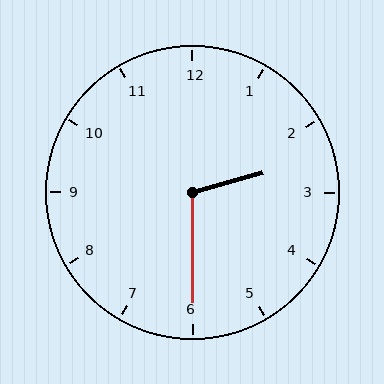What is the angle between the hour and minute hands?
Approximately 105 degrees.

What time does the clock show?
2:30.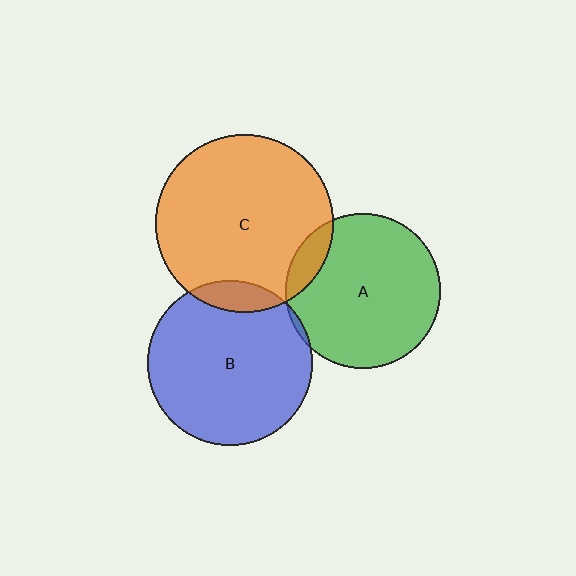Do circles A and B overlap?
Yes.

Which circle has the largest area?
Circle C (orange).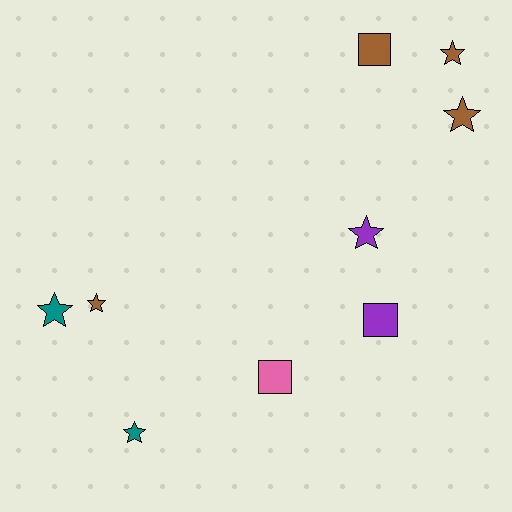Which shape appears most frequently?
Star, with 6 objects.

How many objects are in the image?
There are 9 objects.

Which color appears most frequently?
Brown, with 4 objects.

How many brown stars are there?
There are 3 brown stars.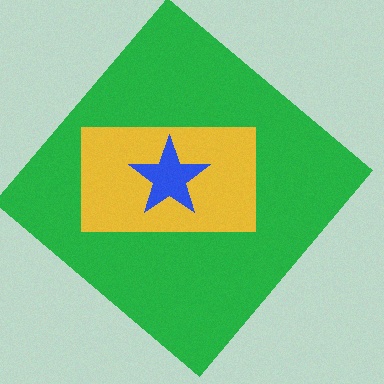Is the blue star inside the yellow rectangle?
Yes.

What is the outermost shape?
The green diamond.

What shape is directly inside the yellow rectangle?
The blue star.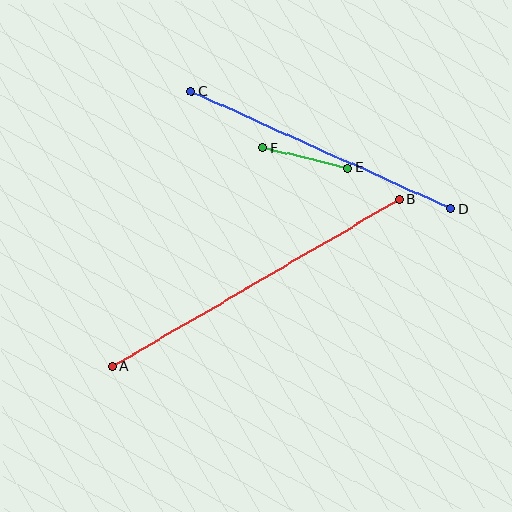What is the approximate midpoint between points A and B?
The midpoint is at approximately (256, 283) pixels.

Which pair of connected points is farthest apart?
Points A and B are farthest apart.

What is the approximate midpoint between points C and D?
The midpoint is at approximately (321, 150) pixels.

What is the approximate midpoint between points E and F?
The midpoint is at approximately (305, 158) pixels.